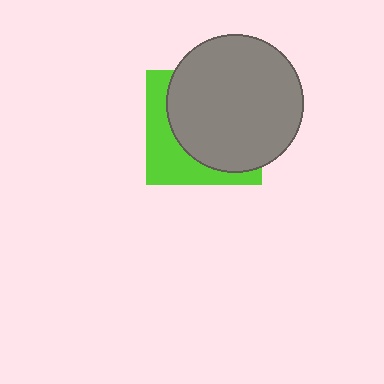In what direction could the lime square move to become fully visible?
The lime square could move toward the lower-left. That would shift it out from behind the gray circle entirely.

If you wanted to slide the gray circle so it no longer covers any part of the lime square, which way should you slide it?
Slide it toward the upper-right — that is the most direct way to separate the two shapes.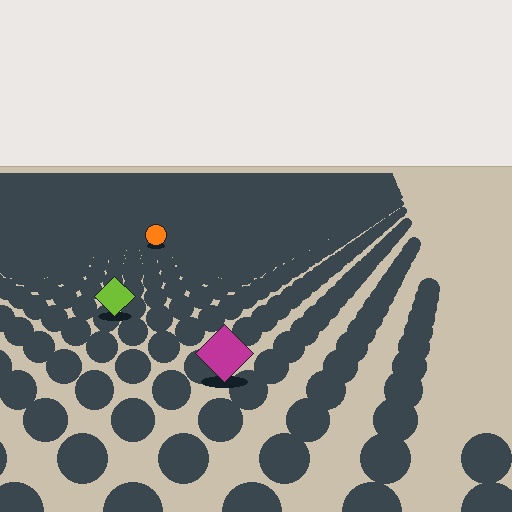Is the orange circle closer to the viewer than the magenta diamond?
No. The magenta diamond is closer — you can tell from the texture gradient: the ground texture is coarser near it.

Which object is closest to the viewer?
The magenta diamond is closest. The texture marks near it are larger and more spread out.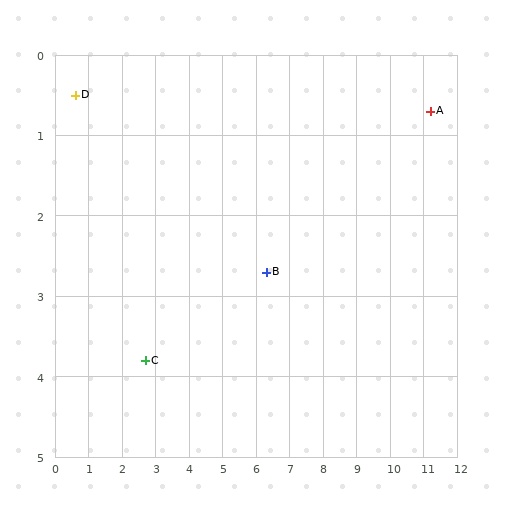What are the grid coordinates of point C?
Point C is at approximately (2.7, 3.8).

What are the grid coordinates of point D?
Point D is at approximately (0.6, 0.5).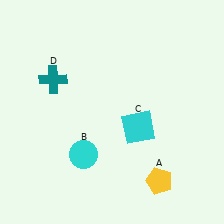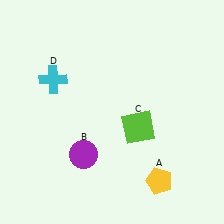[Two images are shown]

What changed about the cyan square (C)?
In Image 1, C is cyan. In Image 2, it changed to lime.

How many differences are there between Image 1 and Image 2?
There are 3 differences between the two images.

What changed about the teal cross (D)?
In Image 1, D is teal. In Image 2, it changed to cyan.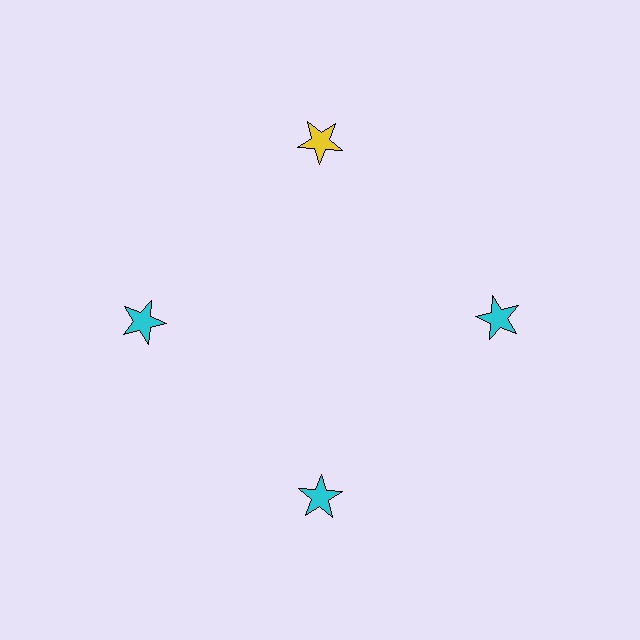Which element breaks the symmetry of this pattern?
The yellow star at roughly the 12 o'clock position breaks the symmetry. All other shapes are cyan stars.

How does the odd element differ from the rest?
It has a different color: yellow instead of cyan.